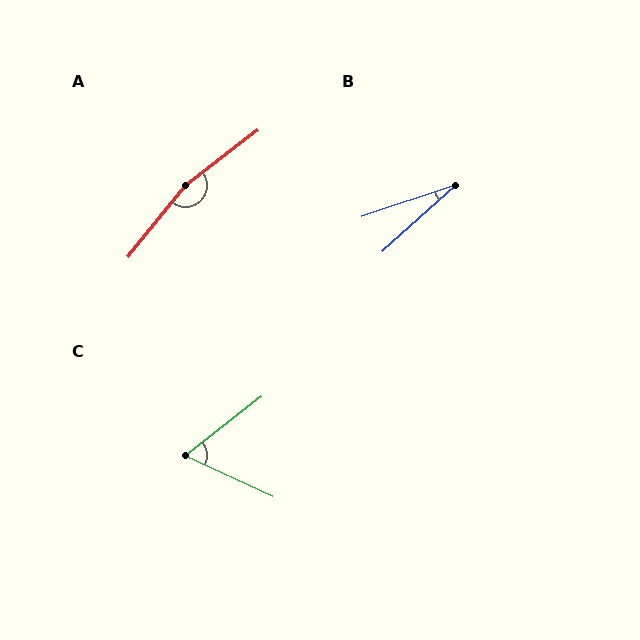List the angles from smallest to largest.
B (23°), C (63°), A (166°).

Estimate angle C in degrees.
Approximately 63 degrees.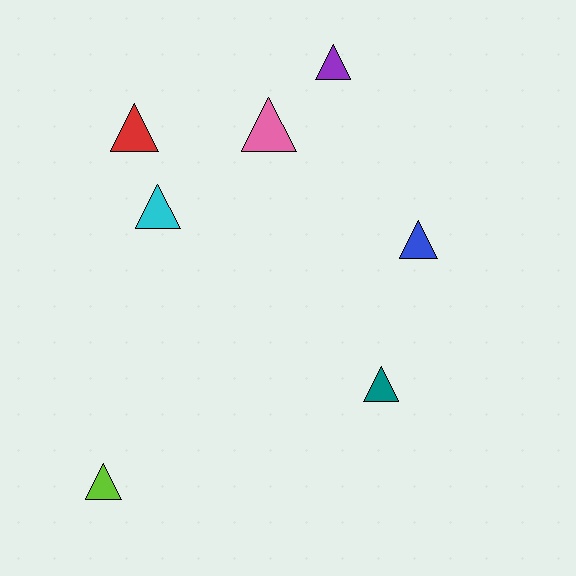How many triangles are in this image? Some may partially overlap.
There are 7 triangles.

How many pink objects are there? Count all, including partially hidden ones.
There is 1 pink object.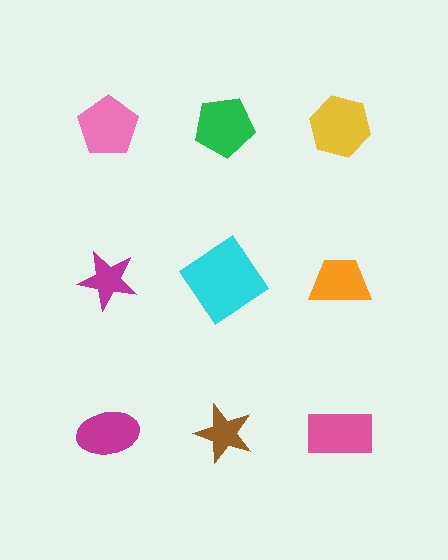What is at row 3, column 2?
A brown star.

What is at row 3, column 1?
A magenta ellipse.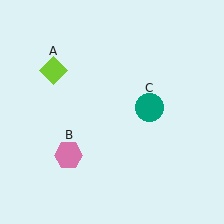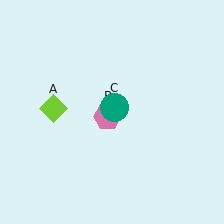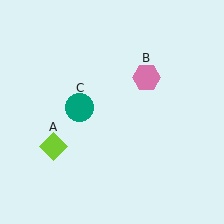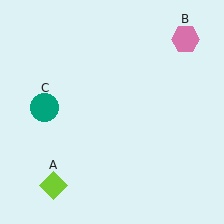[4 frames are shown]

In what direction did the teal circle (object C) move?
The teal circle (object C) moved left.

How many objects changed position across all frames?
3 objects changed position: lime diamond (object A), pink hexagon (object B), teal circle (object C).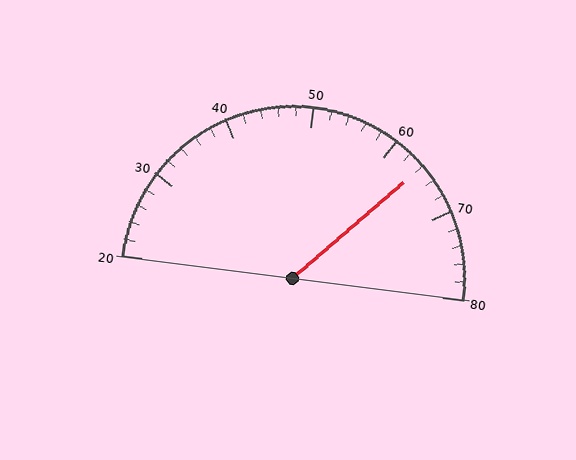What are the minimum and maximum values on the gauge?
The gauge ranges from 20 to 80.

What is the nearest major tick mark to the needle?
The nearest major tick mark is 60.